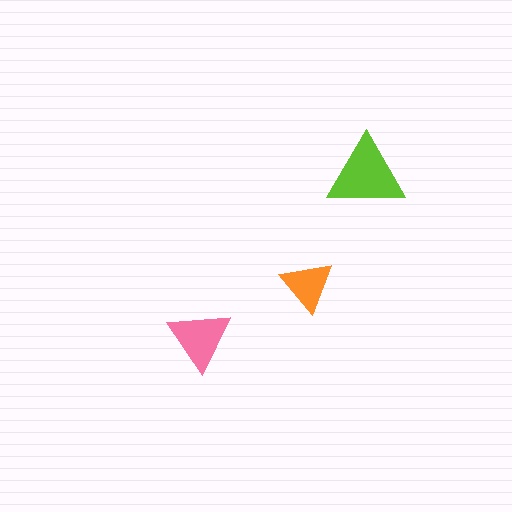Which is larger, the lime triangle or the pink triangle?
The lime one.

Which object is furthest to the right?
The lime triangle is rightmost.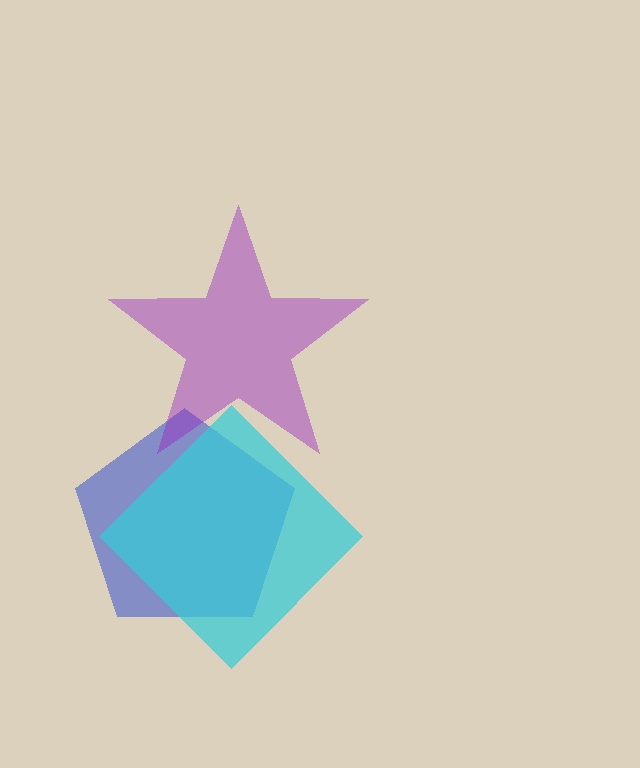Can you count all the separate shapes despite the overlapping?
Yes, there are 3 separate shapes.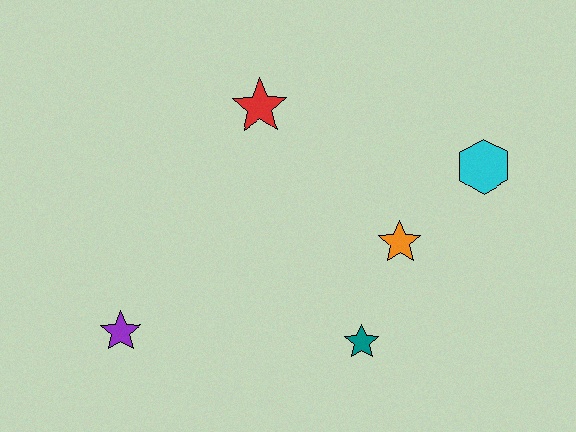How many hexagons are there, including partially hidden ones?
There is 1 hexagon.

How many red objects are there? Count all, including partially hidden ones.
There is 1 red object.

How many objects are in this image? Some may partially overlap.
There are 5 objects.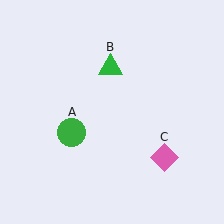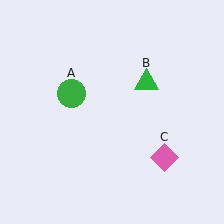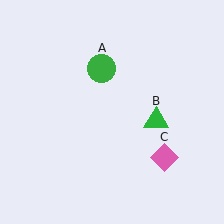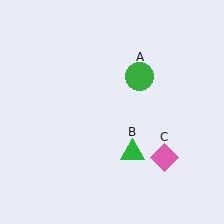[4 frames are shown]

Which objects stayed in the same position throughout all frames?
Pink diamond (object C) remained stationary.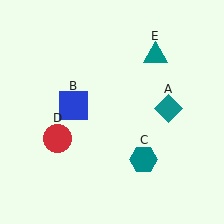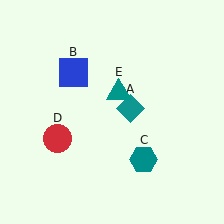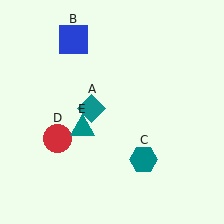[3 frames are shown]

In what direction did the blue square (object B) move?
The blue square (object B) moved up.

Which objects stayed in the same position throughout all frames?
Teal hexagon (object C) and red circle (object D) remained stationary.